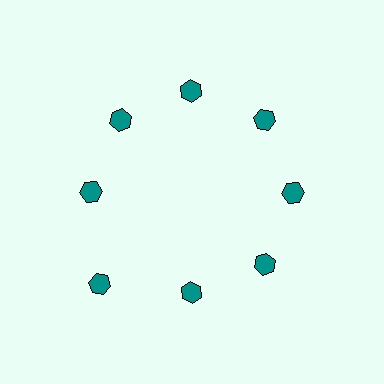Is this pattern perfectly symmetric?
No. The 8 teal hexagons are arranged in a ring, but one element near the 8 o'clock position is pushed outward from the center, breaking the 8-fold rotational symmetry.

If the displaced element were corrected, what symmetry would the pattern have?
It would have 8-fold rotational symmetry — the pattern would map onto itself every 45 degrees.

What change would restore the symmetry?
The symmetry would be restored by moving it inward, back onto the ring so that all 8 hexagons sit at equal angles and equal distance from the center.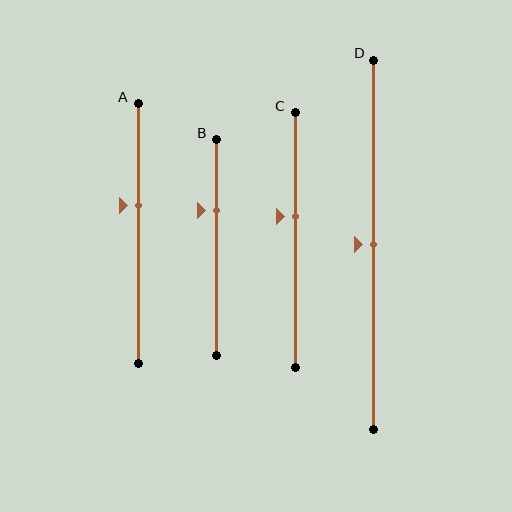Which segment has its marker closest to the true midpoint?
Segment D has its marker closest to the true midpoint.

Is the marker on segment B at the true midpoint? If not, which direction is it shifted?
No, the marker on segment B is shifted upward by about 17% of the segment length.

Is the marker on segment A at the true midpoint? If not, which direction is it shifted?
No, the marker on segment A is shifted upward by about 11% of the segment length.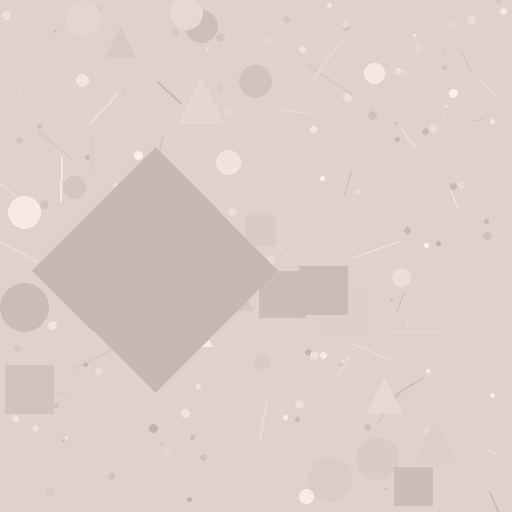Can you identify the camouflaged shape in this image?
The camouflaged shape is a diamond.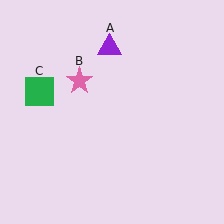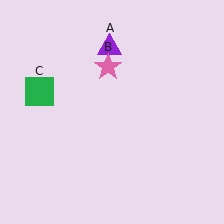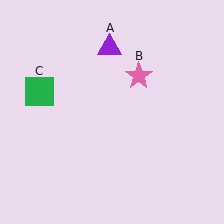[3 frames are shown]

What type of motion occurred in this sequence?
The pink star (object B) rotated clockwise around the center of the scene.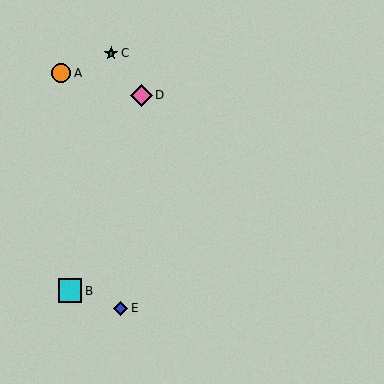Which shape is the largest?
The cyan square (labeled B) is the largest.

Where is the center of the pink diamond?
The center of the pink diamond is at (141, 95).